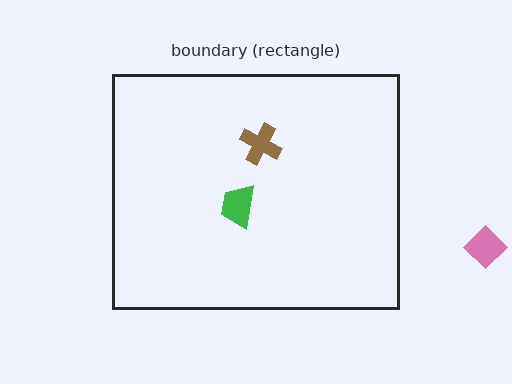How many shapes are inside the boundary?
2 inside, 1 outside.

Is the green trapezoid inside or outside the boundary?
Inside.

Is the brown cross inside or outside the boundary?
Inside.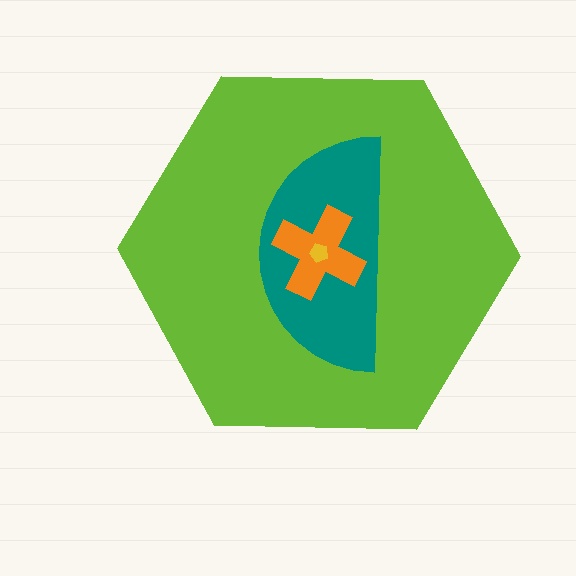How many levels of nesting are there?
4.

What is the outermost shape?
The lime hexagon.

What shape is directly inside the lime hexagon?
The teal semicircle.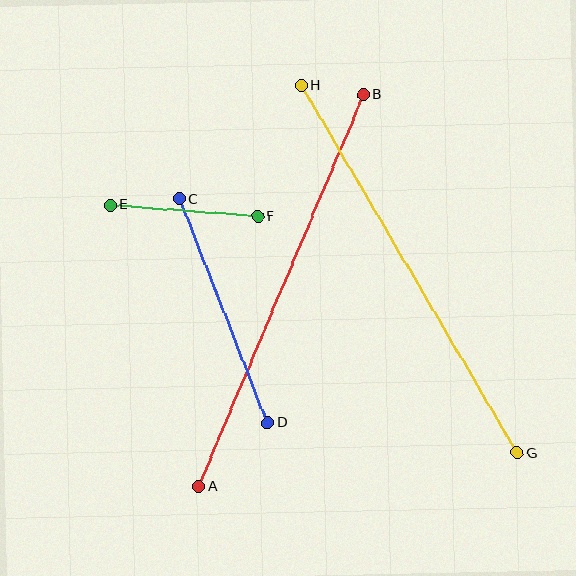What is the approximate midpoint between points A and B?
The midpoint is at approximately (281, 290) pixels.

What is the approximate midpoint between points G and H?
The midpoint is at approximately (409, 269) pixels.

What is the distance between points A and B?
The distance is approximately 424 pixels.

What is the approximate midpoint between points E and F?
The midpoint is at approximately (184, 211) pixels.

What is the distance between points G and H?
The distance is approximately 426 pixels.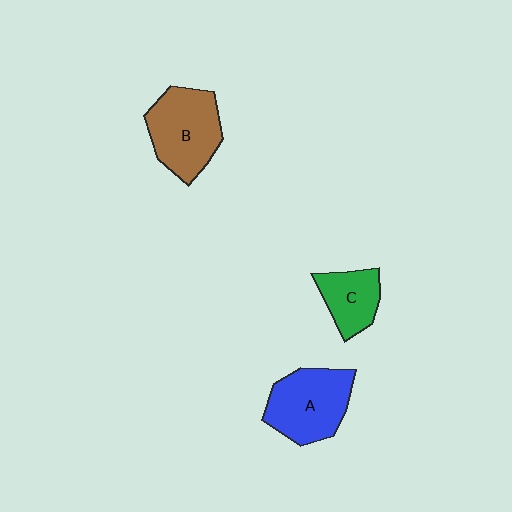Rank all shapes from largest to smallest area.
From largest to smallest: B (brown), A (blue), C (green).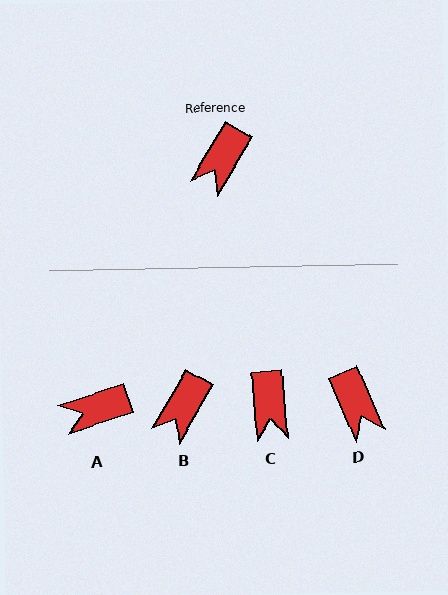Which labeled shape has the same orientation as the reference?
B.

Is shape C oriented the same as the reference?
No, it is off by about 36 degrees.